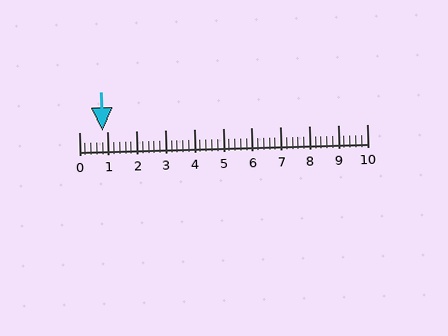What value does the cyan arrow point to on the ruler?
The cyan arrow points to approximately 0.8.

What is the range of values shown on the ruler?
The ruler shows values from 0 to 10.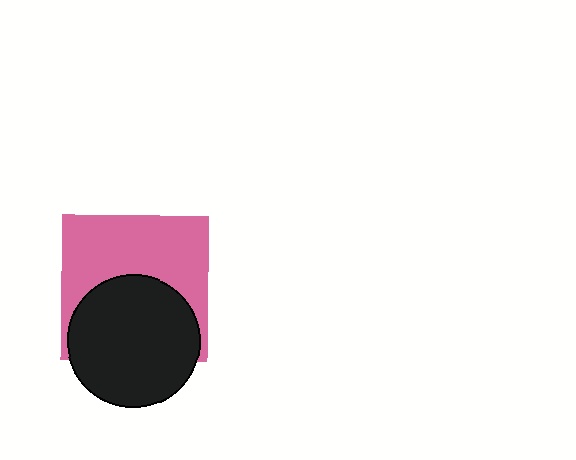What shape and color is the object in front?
The object in front is a black circle.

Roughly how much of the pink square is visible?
About half of it is visible (roughly 55%).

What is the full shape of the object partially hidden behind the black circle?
The partially hidden object is a pink square.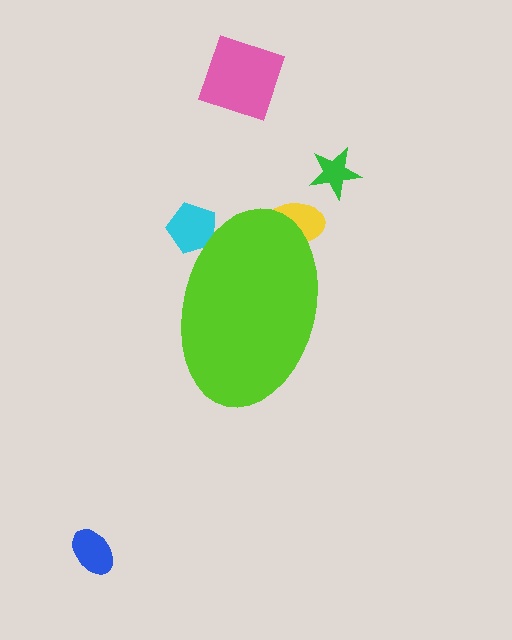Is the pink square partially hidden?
No, the pink square is fully visible.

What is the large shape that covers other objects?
A lime ellipse.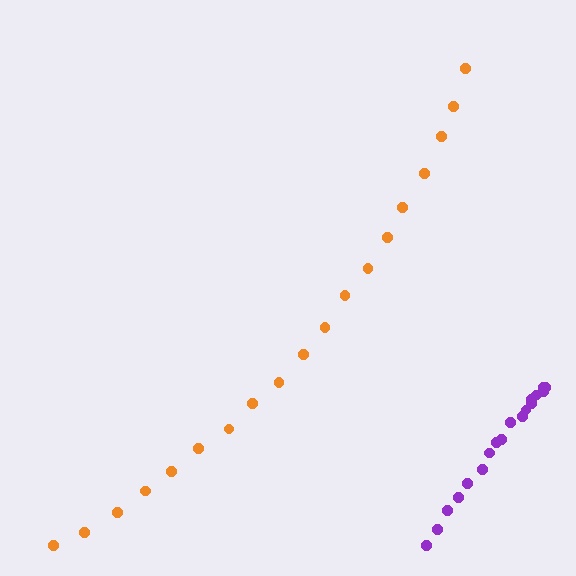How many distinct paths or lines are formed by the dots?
There are 2 distinct paths.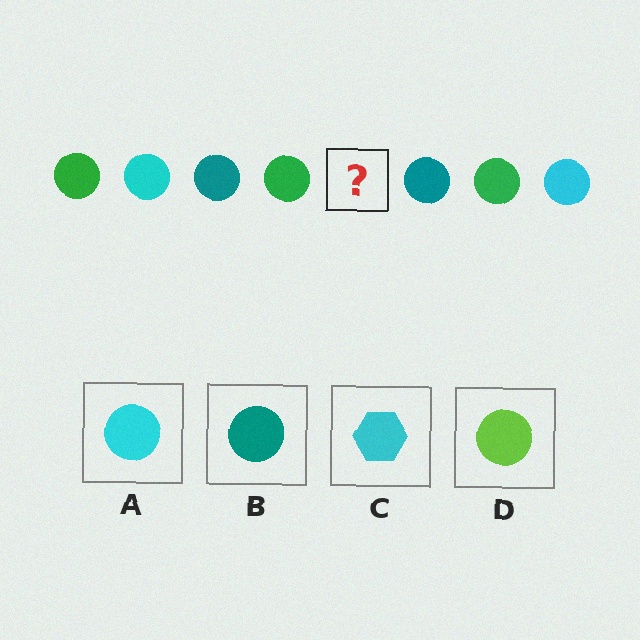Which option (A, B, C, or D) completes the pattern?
A.